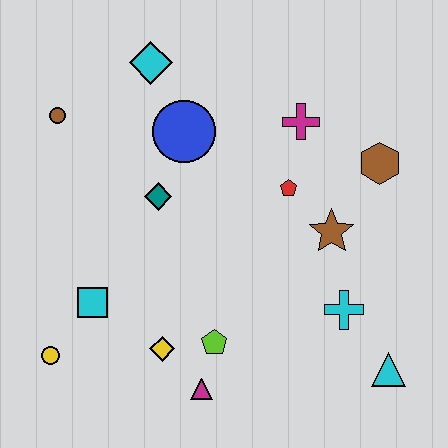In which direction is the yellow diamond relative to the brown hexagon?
The yellow diamond is to the left of the brown hexagon.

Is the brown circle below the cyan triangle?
No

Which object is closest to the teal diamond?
The blue circle is closest to the teal diamond.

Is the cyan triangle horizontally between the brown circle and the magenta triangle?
No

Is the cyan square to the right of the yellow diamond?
No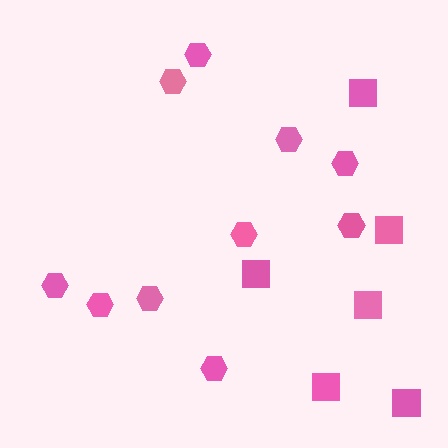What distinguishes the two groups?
There are 2 groups: one group of hexagons (10) and one group of squares (6).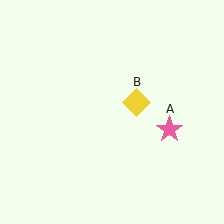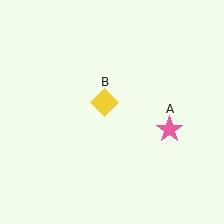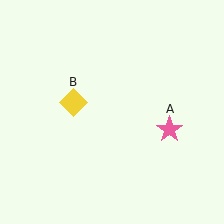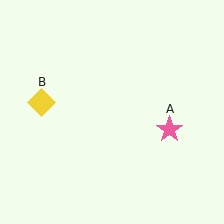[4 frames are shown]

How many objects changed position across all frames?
1 object changed position: yellow diamond (object B).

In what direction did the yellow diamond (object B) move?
The yellow diamond (object B) moved left.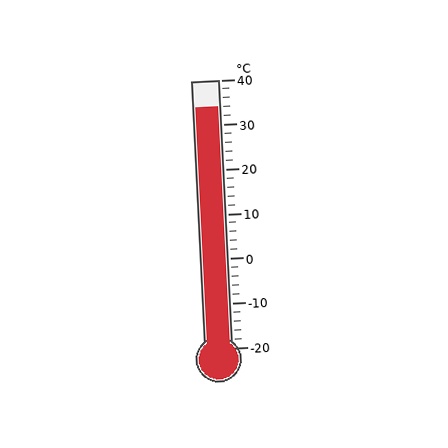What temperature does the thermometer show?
The thermometer shows approximately 34°C.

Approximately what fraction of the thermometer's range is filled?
The thermometer is filled to approximately 90% of its range.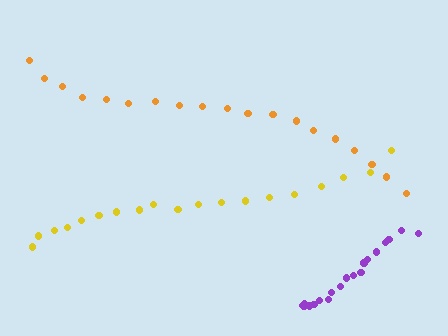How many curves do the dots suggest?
There are 3 distinct paths.